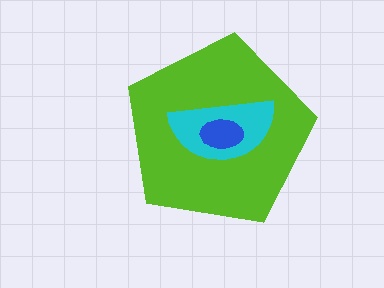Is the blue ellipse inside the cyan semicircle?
Yes.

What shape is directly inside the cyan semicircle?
The blue ellipse.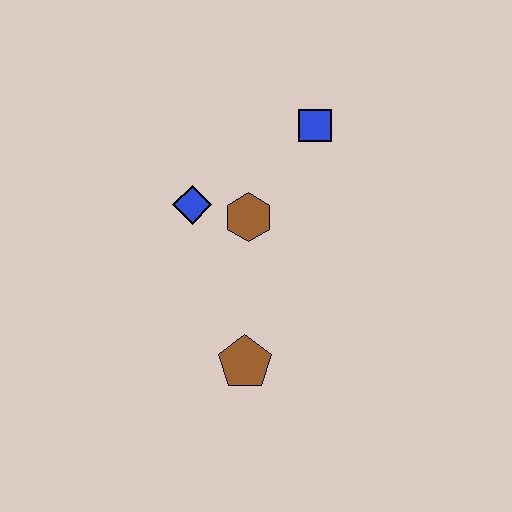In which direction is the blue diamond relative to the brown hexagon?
The blue diamond is to the left of the brown hexagon.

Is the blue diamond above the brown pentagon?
Yes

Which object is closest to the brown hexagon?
The blue diamond is closest to the brown hexagon.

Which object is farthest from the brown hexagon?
The brown pentagon is farthest from the brown hexagon.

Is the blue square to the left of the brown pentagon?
No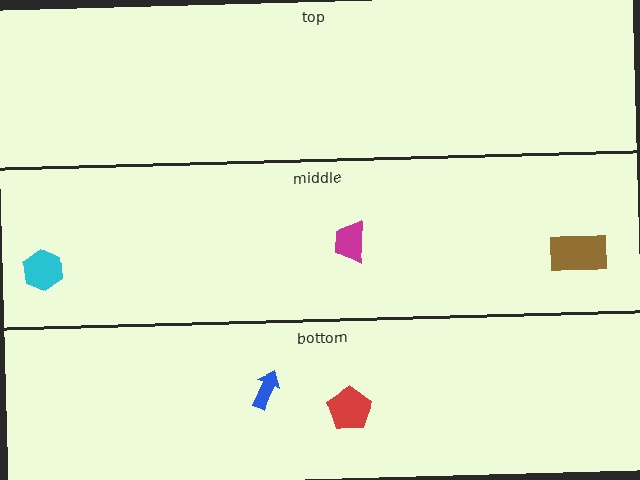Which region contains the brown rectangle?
The middle region.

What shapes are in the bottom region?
The red pentagon, the blue arrow.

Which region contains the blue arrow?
The bottom region.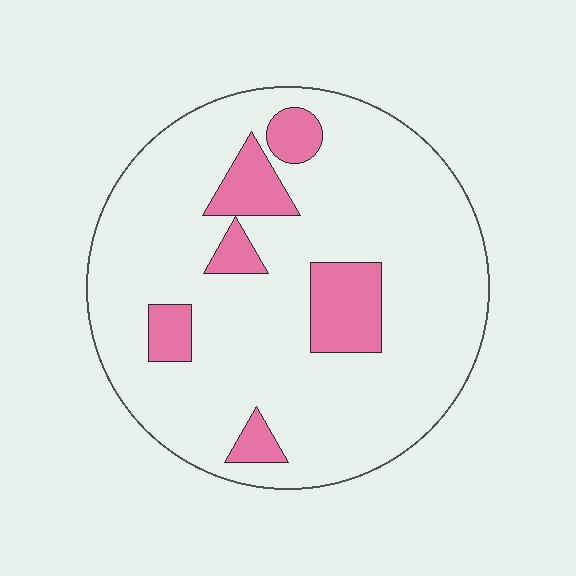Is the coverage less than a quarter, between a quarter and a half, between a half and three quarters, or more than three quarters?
Less than a quarter.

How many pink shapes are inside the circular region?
6.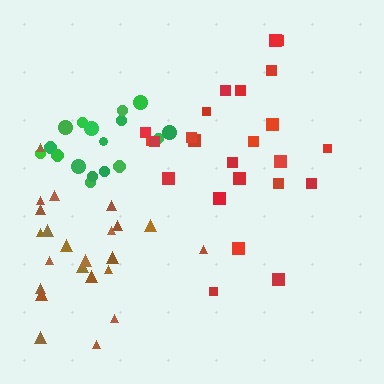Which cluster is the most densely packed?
Green.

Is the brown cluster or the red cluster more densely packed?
Brown.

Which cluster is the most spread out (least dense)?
Red.